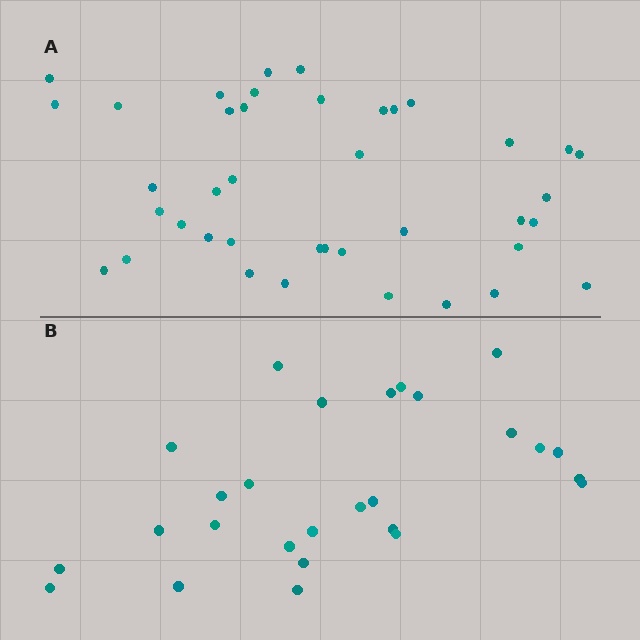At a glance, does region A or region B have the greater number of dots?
Region A (the top region) has more dots.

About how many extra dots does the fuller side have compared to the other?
Region A has approximately 15 more dots than region B.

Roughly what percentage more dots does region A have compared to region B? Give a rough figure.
About 50% more.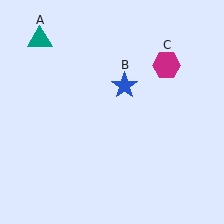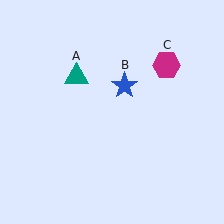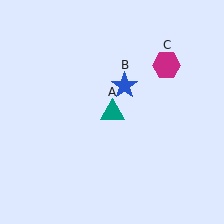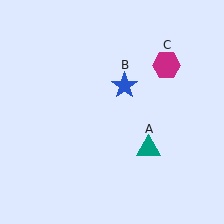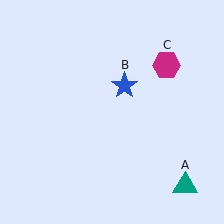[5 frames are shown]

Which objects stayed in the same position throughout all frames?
Blue star (object B) and magenta hexagon (object C) remained stationary.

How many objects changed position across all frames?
1 object changed position: teal triangle (object A).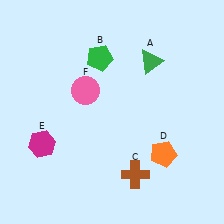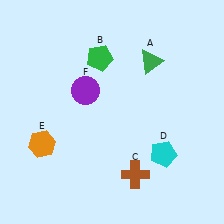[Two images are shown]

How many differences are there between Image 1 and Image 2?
There are 3 differences between the two images.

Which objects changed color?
D changed from orange to cyan. E changed from magenta to orange. F changed from pink to purple.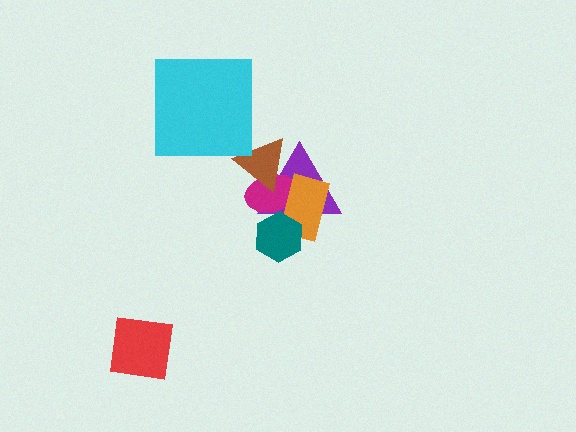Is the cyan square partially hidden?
No, no other shape covers it.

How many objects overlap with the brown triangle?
2 objects overlap with the brown triangle.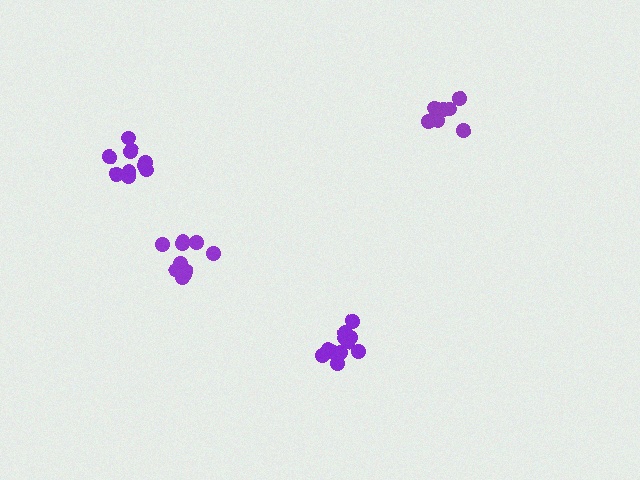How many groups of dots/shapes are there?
There are 4 groups.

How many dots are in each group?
Group 1: 11 dots, Group 2: 10 dots, Group 3: 9 dots, Group 4: 10 dots (40 total).